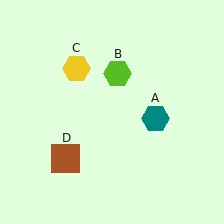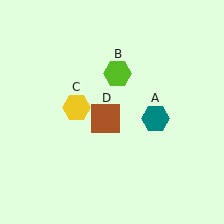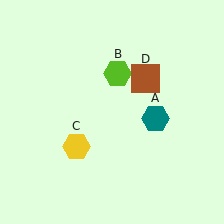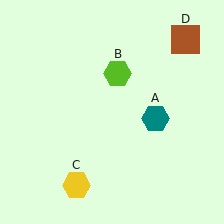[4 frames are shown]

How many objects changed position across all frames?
2 objects changed position: yellow hexagon (object C), brown square (object D).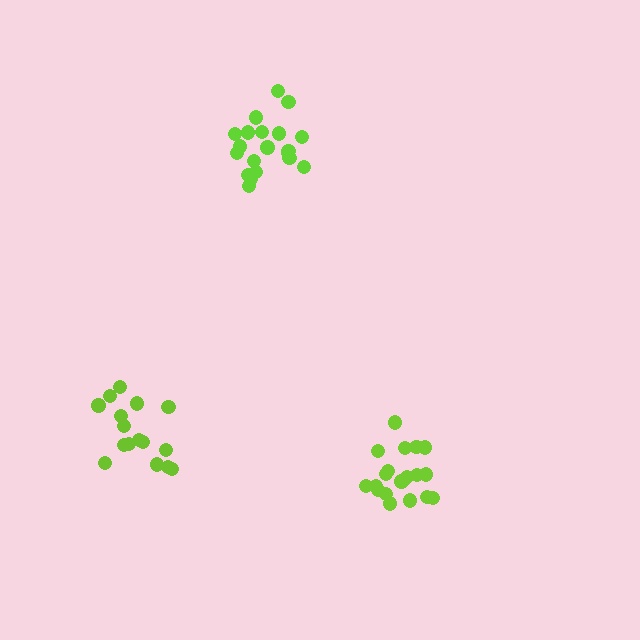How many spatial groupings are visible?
There are 3 spatial groupings.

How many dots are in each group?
Group 1: 20 dots, Group 2: 16 dots, Group 3: 21 dots (57 total).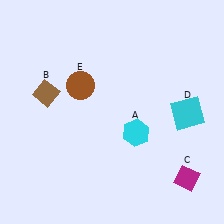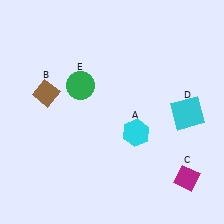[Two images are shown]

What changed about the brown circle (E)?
In Image 1, E is brown. In Image 2, it changed to green.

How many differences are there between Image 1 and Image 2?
There is 1 difference between the two images.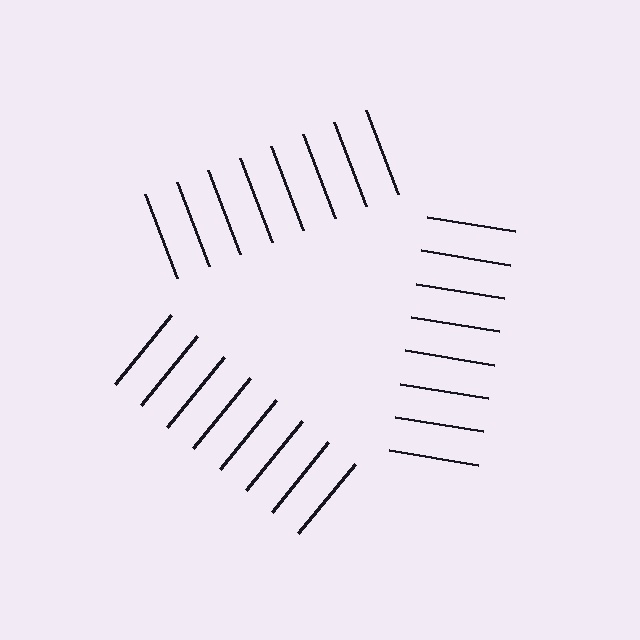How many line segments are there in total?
24 — 8 along each of the 3 edges.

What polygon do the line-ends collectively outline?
An illusory triangle — the line segments terminate on its edges but no continuous stroke is drawn.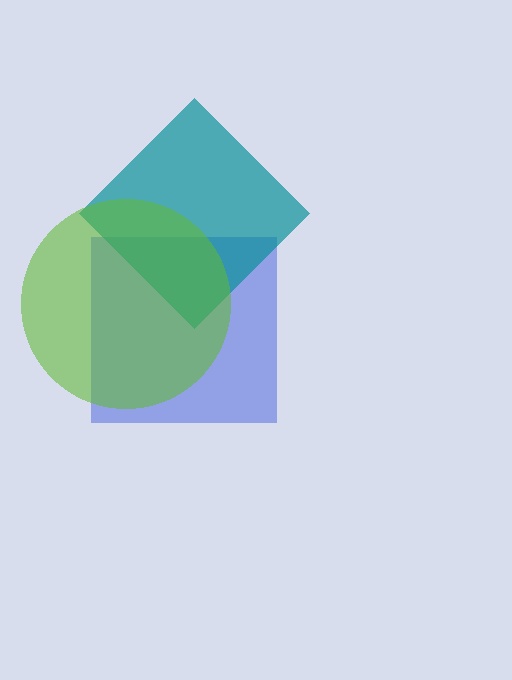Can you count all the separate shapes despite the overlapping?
Yes, there are 3 separate shapes.